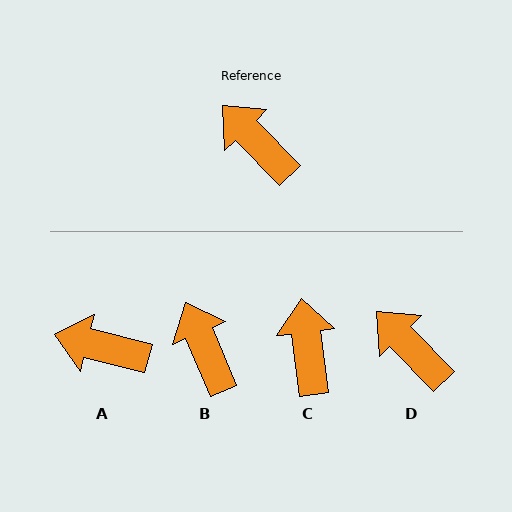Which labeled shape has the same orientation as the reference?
D.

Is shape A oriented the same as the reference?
No, it is off by about 32 degrees.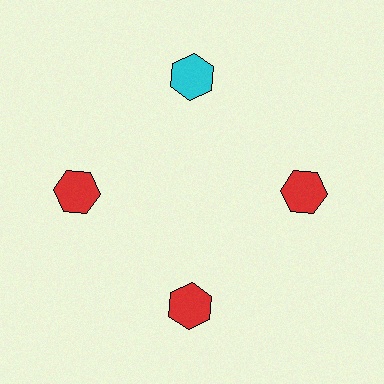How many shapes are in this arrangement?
There are 4 shapes arranged in a ring pattern.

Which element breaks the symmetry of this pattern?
The cyan hexagon at roughly the 12 o'clock position breaks the symmetry. All other shapes are red hexagons.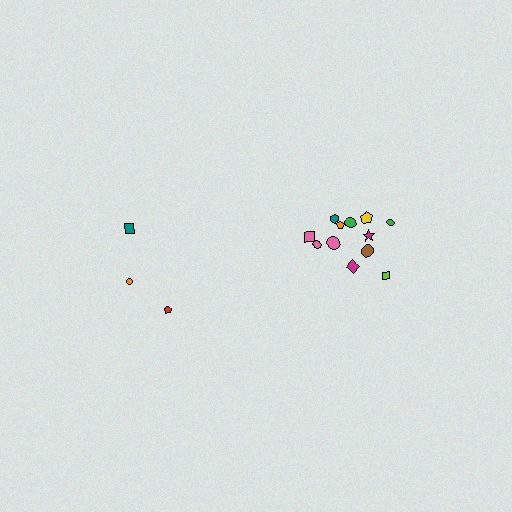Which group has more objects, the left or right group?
The right group.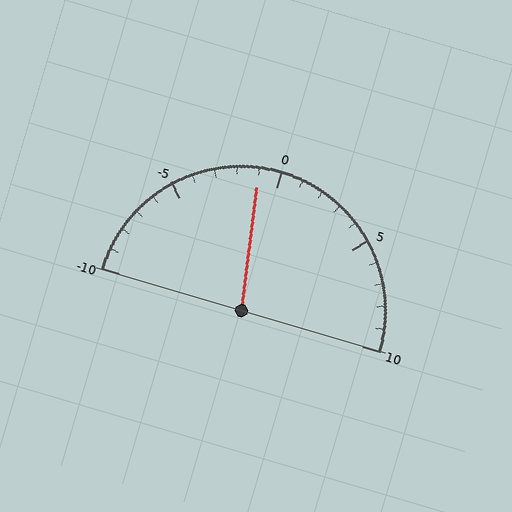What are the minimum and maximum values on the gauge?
The gauge ranges from -10 to 10.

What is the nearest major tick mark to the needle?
The nearest major tick mark is 0.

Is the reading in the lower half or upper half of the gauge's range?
The reading is in the lower half of the range (-10 to 10).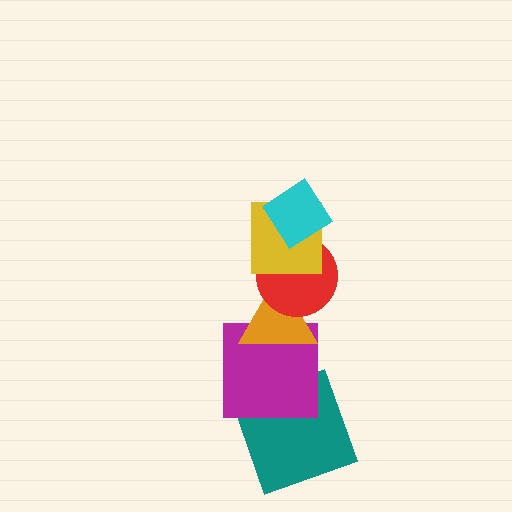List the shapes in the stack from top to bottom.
From top to bottom: the cyan diamond, the yellow square, the red circle, the orange triangle, the magenta square, the teal square.